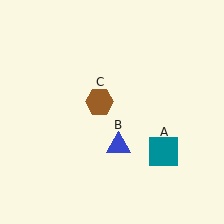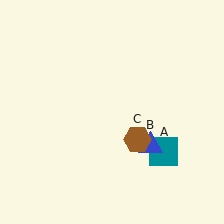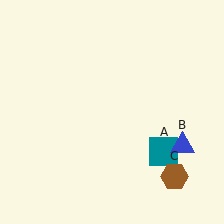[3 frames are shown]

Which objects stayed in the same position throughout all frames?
Teal square (object A) remained stationary.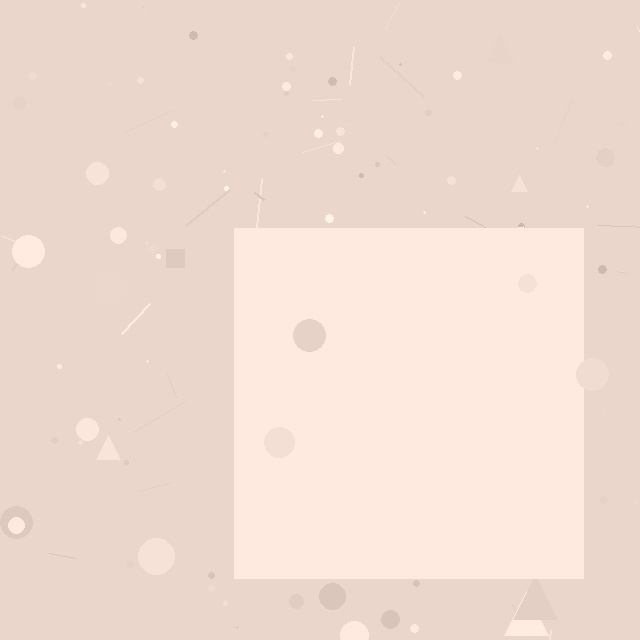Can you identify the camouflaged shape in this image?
The camouflaged shape is a square.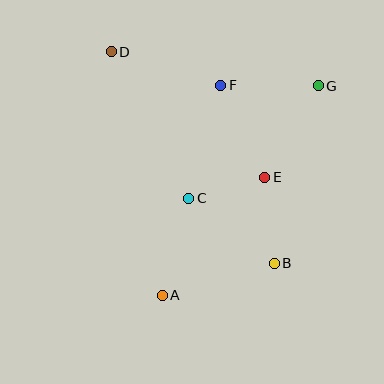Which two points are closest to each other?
Points C and E are closest to each other.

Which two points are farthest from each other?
Points B and D are farthest from each other.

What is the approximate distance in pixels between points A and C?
The distance between A and C is approximately 101 pixels.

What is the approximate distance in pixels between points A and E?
The distance between A and E is approximately 156 pixels.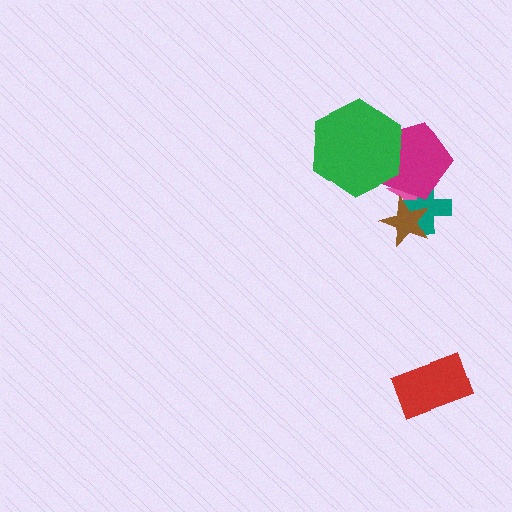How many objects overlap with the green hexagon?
1 object overlaps with the green hexagon.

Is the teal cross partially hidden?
Yes, it is partially covered by another shape.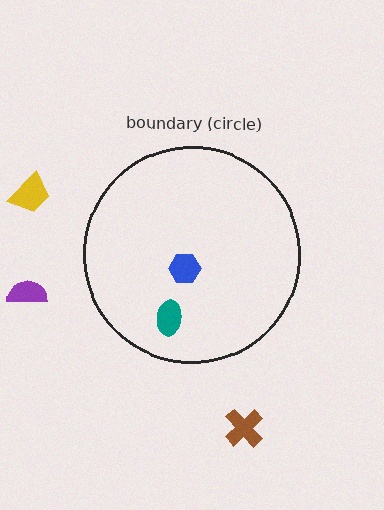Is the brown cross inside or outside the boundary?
Outside.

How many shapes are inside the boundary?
2 inside, 3 outside.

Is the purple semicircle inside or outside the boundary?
Outside.